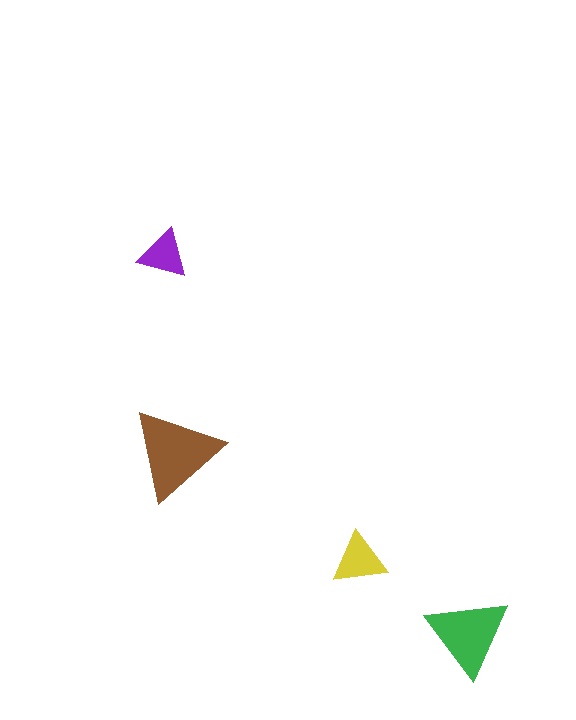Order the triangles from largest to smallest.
the brown one, the green one, the yellow one, the purple one.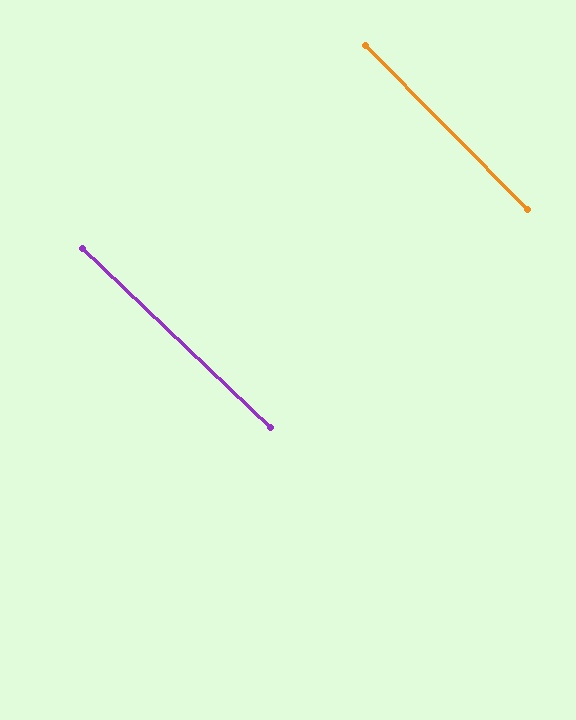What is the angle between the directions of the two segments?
Approximately 2 degrees.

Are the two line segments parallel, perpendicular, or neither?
Parallel — their directions differ by only 1.9°.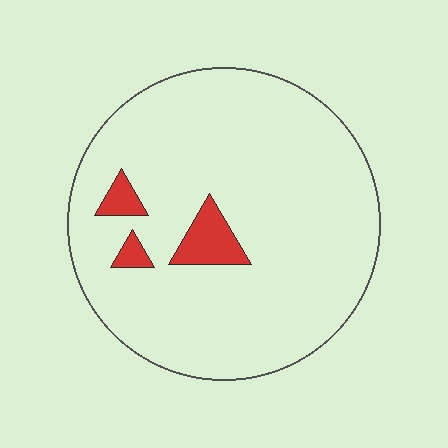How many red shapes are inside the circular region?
3.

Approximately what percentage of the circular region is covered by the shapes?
Approximately 5%.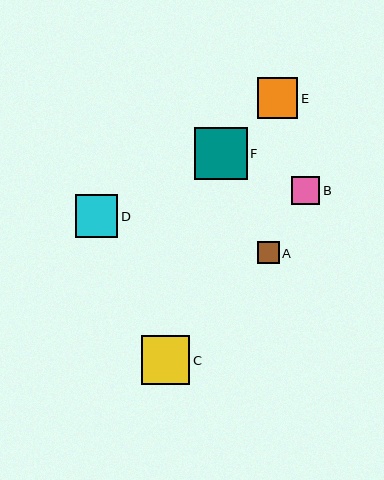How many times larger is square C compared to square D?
Square C is approximately 1.1 times the size of square D.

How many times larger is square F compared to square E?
Square F is approximately 1.3 times the size of square E.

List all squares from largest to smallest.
From largest to smallest: F, C, D, E, B, A.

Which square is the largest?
Square F is the largest with a size of approximately 53 pixels.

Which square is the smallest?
Square A is the smallest with a size of approximately 22 pixels.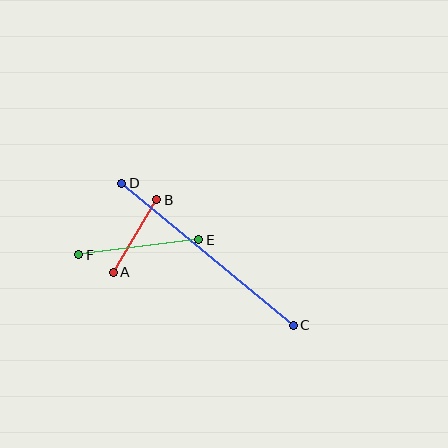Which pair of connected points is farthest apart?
Points C and D are farthest apart.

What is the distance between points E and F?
The distance is approximately 121 pixels.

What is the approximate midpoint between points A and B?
The midpoint is at approximately (135, 236) pixels.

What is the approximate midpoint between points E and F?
The midpoint is at approximately (139, 247) pixels.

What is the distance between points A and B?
The distance is approximately 85 pixels.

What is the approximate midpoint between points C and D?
The midpoint is at approximately (207, 254) pixels.